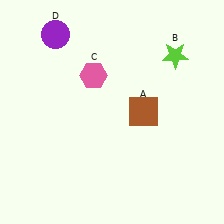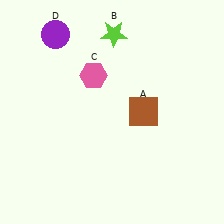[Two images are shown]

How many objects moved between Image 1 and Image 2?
1 object moved between the two images.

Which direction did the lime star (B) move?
The lime star (B) moved left.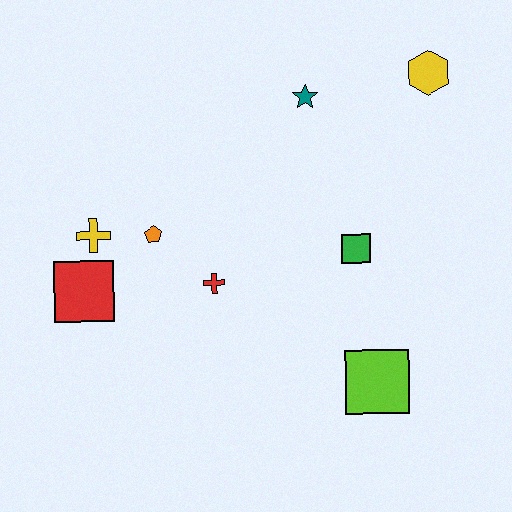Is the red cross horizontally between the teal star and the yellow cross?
Yes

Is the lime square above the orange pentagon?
No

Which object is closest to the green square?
The lime square is closest to the green square.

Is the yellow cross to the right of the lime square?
No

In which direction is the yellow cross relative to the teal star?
The yellow cross is to the left of the teal star.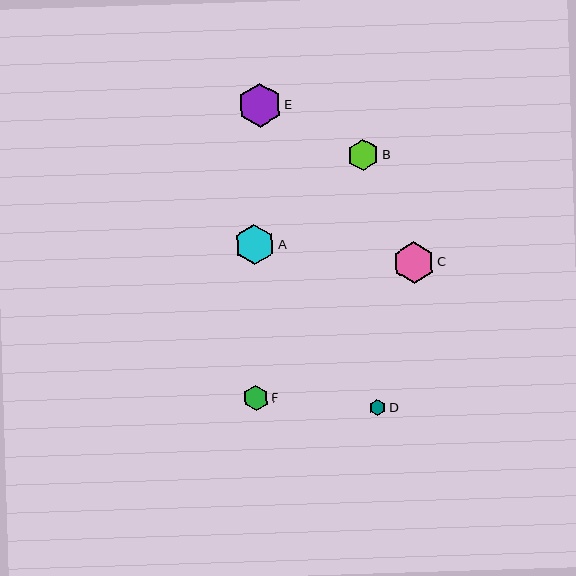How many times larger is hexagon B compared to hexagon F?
Hexagon B is approximately 1.2 times the size of hexagon F.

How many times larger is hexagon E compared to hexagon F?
Hexagon E is approximately 1.7 times the size of hexagon F.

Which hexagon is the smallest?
Hexagon D is the smallest with a size of approximately 16 pixels.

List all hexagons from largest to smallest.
From largest to smallest: E, C, A, B, F, D.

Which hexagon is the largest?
Hexagon E is the largest with a size of approximately 43 pixels.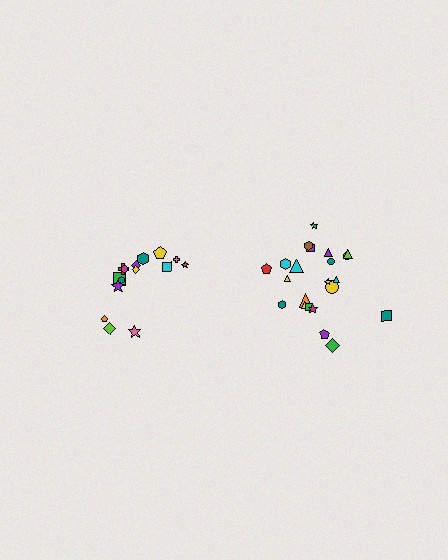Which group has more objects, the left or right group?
The right group.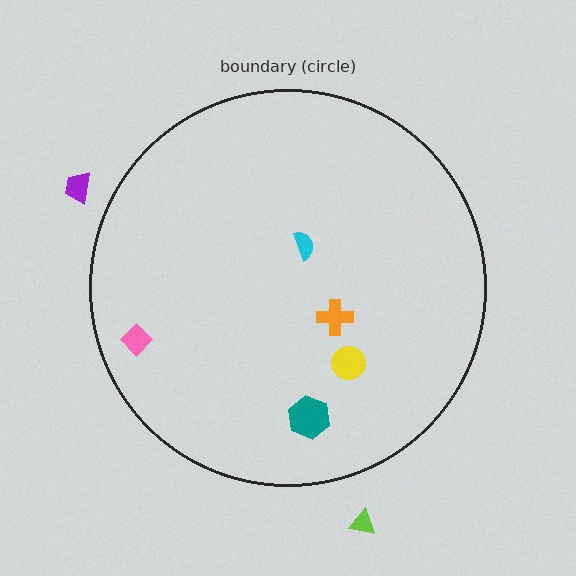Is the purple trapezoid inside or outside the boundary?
Outside.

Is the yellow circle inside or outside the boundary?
Inside.